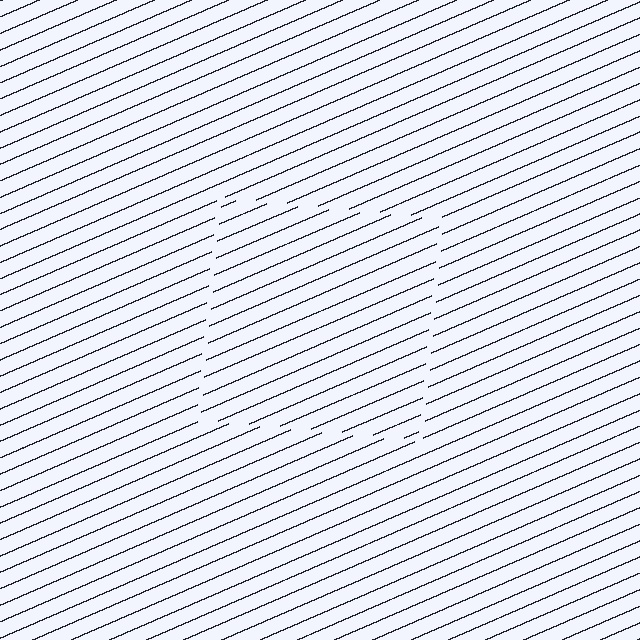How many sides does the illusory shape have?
4 sides — the line-ends trace a square.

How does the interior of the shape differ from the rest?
The interior of the shape contains the same grating, shifted by half a period — the contour is defined by the phase discontinuity where line-ends from the inner and outer gratings abut.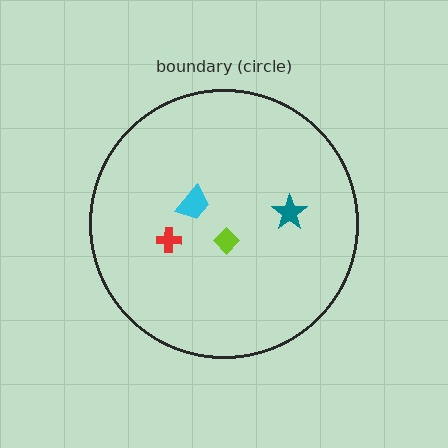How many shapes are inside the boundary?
4 inside, 0 outside.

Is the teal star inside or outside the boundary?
Inside.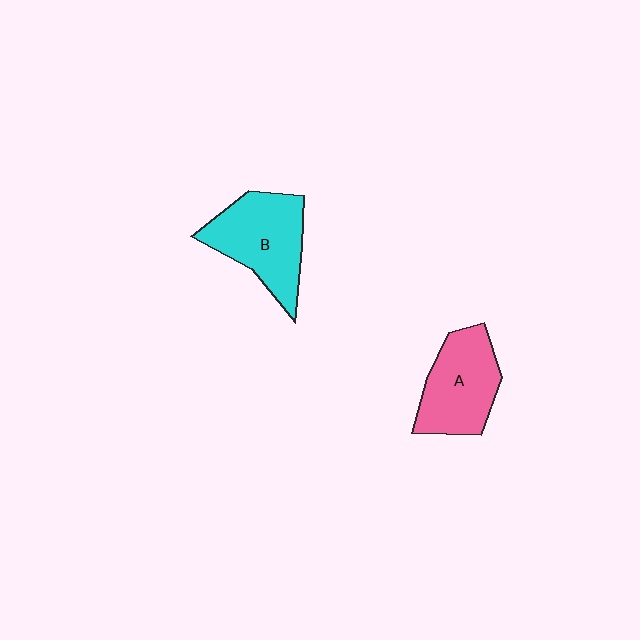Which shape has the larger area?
Shape B (cyan).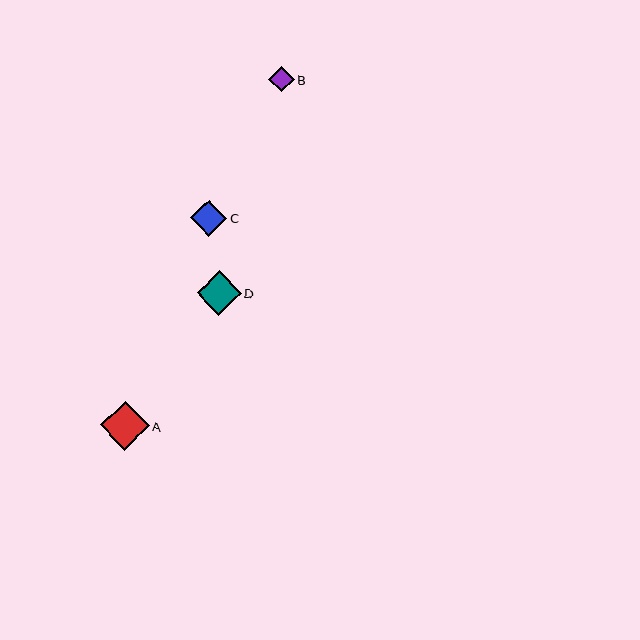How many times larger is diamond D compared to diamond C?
Diamond D is approximately 1.2 times the size of diamond C.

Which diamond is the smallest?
Diamond B is the smallest with a size of approximately 26 pixels.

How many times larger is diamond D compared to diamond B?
Diamond D is approximately 1.7 times the size of diamond B.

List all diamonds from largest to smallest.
From largest to smallest: A, D, C, B.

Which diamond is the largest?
Diamond A is the largest with a size of approximately 49 pixels.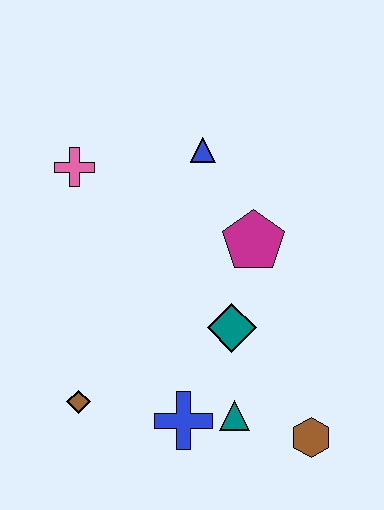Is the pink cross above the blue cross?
Yes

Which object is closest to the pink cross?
The blue triangle is closest to the pink cross.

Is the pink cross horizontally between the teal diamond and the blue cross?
No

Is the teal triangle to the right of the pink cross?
Yes